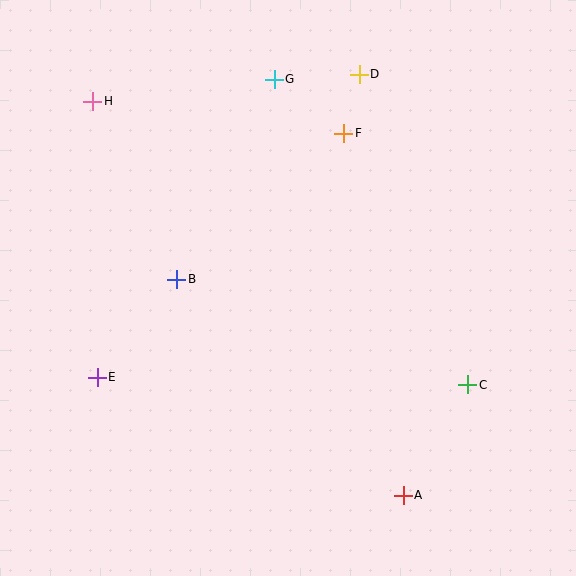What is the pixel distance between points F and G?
The distance between F and G is 88 pixels.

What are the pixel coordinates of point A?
Point A is at (403, 495).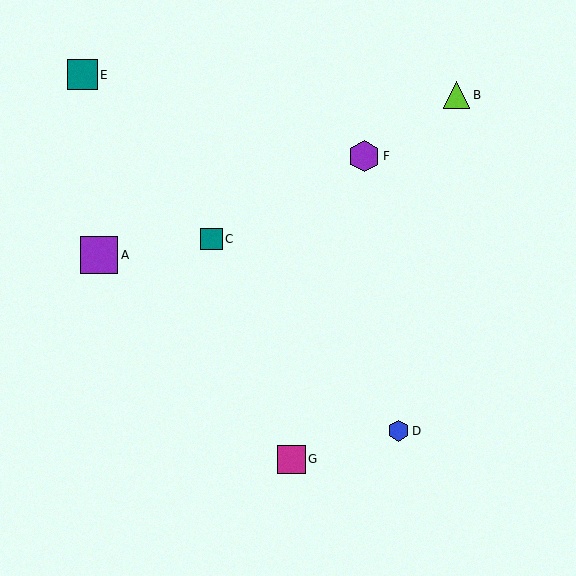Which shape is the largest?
The purple square (labeled A) is the largest.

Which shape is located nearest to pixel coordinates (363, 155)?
The purple hexagon (labeled F) at (364, 156) is nearest to that location.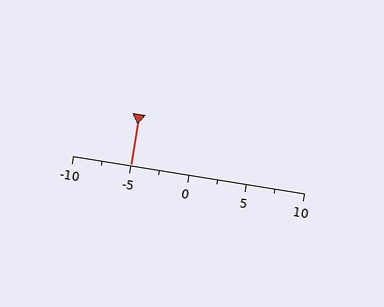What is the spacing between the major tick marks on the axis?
The major ticks are spaced 5 apart.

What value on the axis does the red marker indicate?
The marker indicates approximately -5.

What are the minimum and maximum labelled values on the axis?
The axis runs from -10 to 10.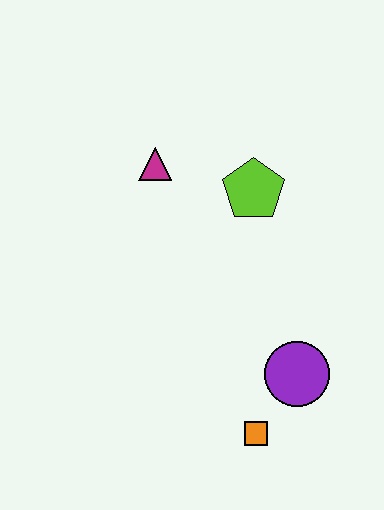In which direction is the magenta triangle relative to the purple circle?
The magenta triangle is above the purple circle.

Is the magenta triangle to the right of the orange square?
No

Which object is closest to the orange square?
The purple circle is closest to the orange square.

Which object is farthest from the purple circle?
The magenta triangle is farthest from the purple circle.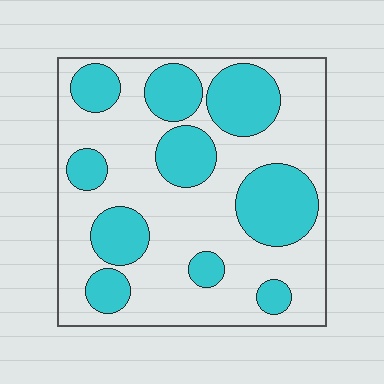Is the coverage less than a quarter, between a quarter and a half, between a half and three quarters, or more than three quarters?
Between a quarter and a half.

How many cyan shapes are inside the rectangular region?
10.